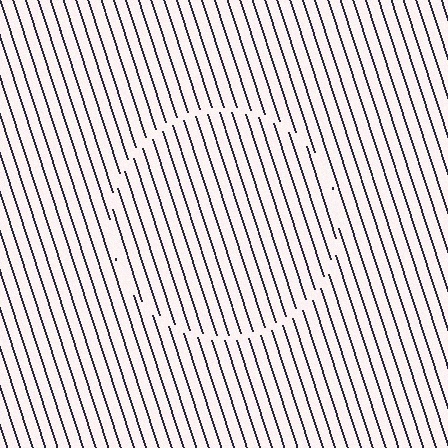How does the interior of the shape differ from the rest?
The interior of the shape contains the same grating, shifted by half a period — the contour is defined by the phase discontinuity where line-ends from the inner and outer gratings abut.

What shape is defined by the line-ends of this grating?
An illusory circle. The interior of the shape contains the same grating, shifted by half a period — the contour is defined by the phase discontinuity where line-ends from the inner and outer gratings abut.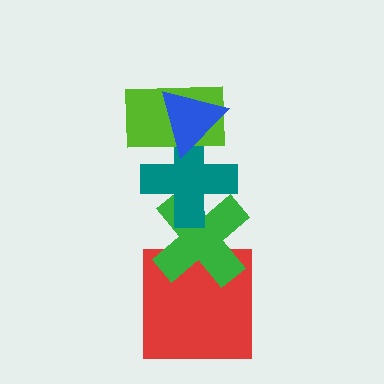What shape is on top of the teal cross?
The lime rectangle is on top of the teal cross.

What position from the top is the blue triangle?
The blue triangle is 1st from the top.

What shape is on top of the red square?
The green cross is on top of the red square.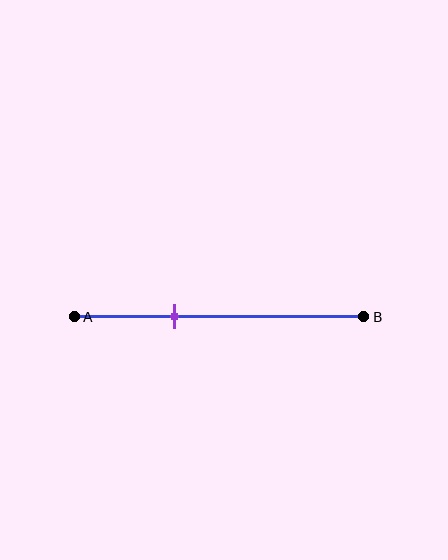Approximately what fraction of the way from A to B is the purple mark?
The purple mark is approximately 35% of the way from A to B.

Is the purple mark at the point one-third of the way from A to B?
Yes, the mark is approximately at the one-third point.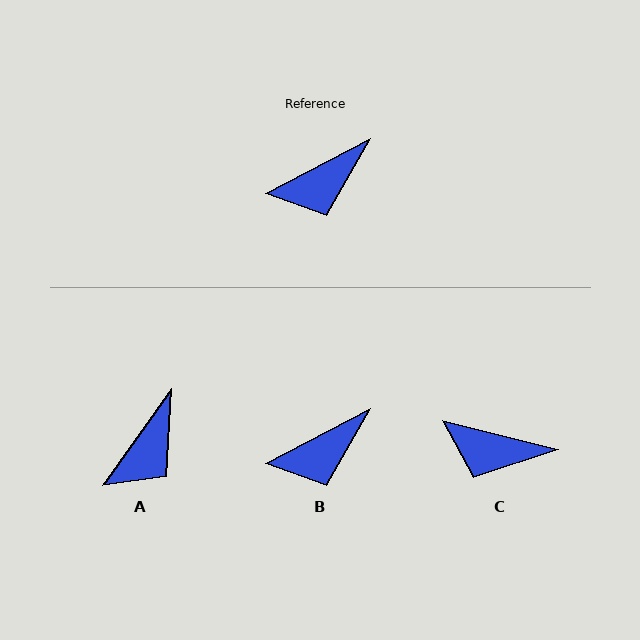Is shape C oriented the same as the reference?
No, it is off by about 41 degrees.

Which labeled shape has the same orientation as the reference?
B.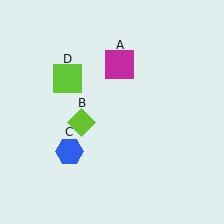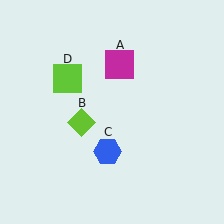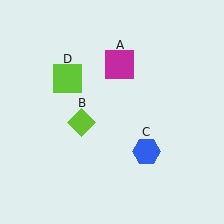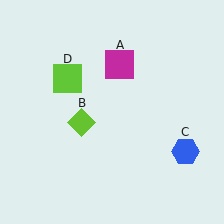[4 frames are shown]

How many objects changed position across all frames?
1 object changed position: blue hexagon (object C).